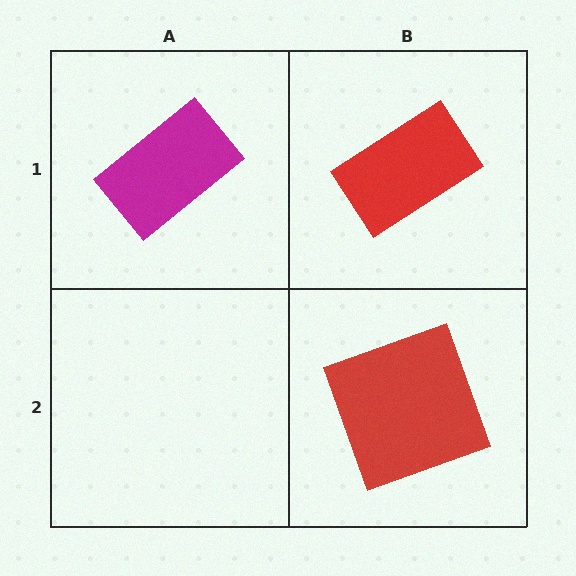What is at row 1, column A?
A magenta rectangle.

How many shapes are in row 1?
2 shapes.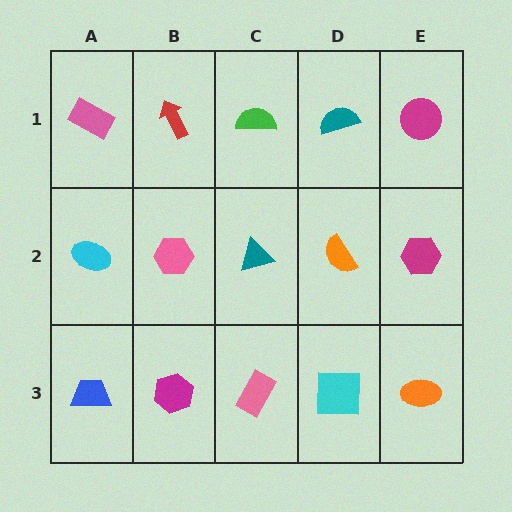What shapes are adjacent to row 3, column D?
An orange semicircle (row 2, column D), a pink rectangle (row 3, column C), an orange ellipse (row 3, column E).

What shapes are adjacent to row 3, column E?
A magenta hexagon (row 2, column E), a cyan square (row 3, column D).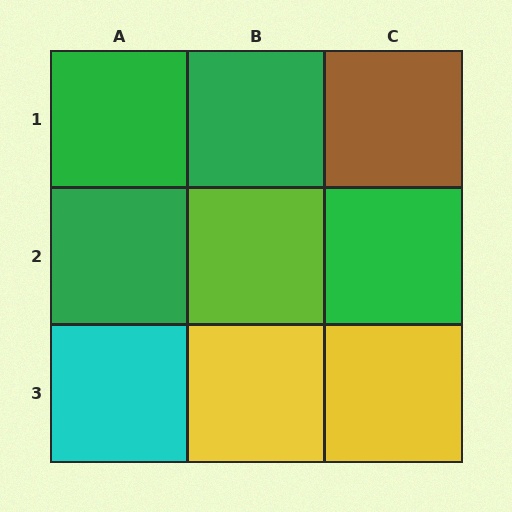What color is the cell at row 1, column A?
Green.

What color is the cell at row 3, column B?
Yellow.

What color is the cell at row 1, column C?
Brown.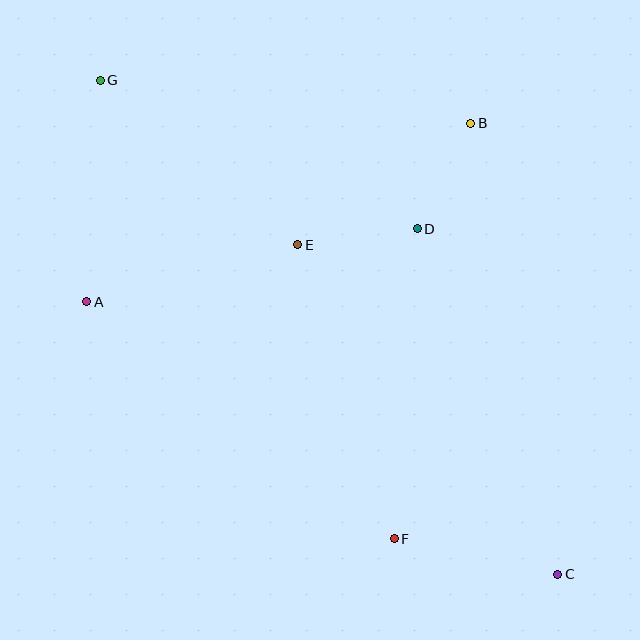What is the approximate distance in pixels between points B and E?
The distance between B and E is approximately 211 pixels.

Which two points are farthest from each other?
Points C and G are farthest from each other.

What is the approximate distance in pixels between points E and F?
The distance between E and F is approximately 309 pixels.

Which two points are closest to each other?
Points B and D are closest to each other.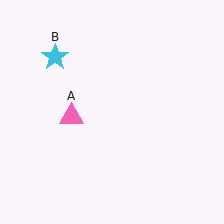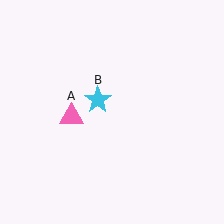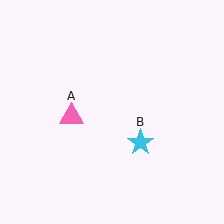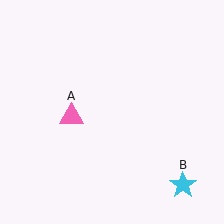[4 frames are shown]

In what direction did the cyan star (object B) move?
The cyan star (object B) moved down and to the right.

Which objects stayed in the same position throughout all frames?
Pink triangle (object A) remained stationary.